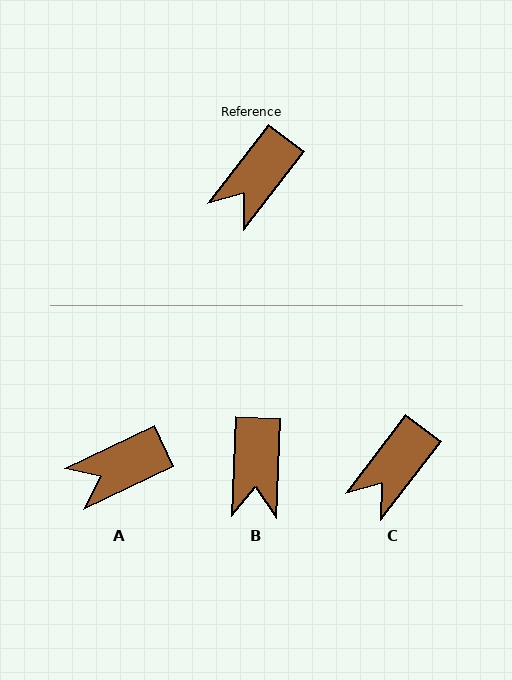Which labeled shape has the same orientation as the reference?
C.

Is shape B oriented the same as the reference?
No, it is off by about 35 degrees.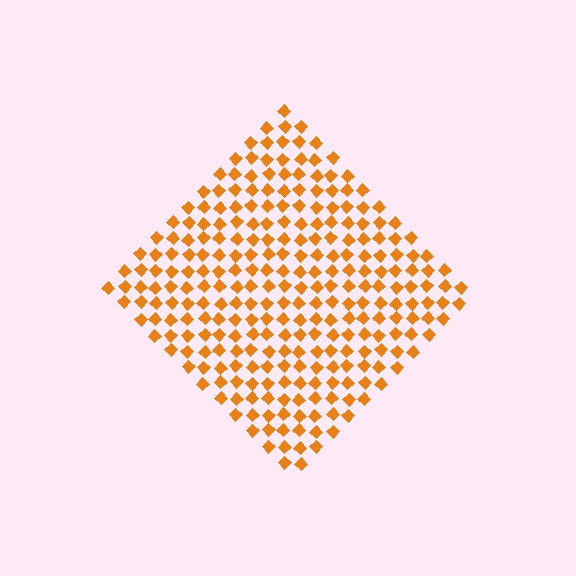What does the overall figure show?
The overall figure shows a diamond.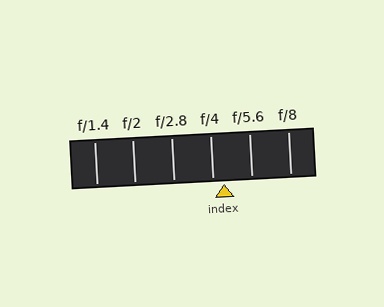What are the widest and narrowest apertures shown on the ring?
The widest aperture shown is f/1.4 and the narrowest is f/8.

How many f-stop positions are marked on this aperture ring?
There are 6 f-stop positions marked.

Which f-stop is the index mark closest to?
The index mark is closest to f/4.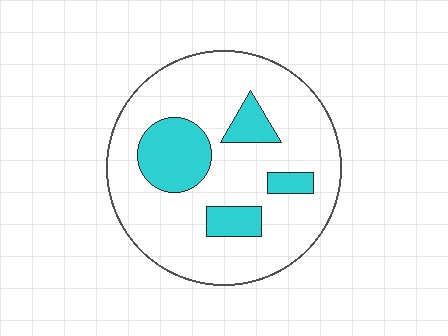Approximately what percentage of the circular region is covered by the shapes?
Approximately 20%.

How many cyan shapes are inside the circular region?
4.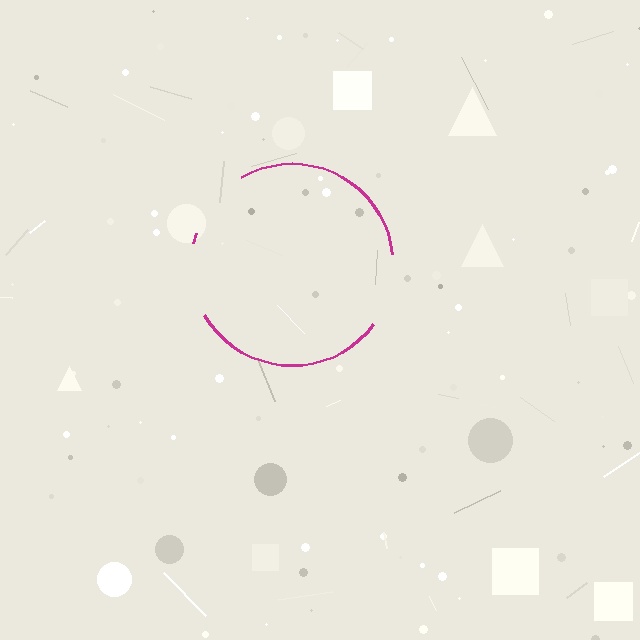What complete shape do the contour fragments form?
The contour fragments form a circle.